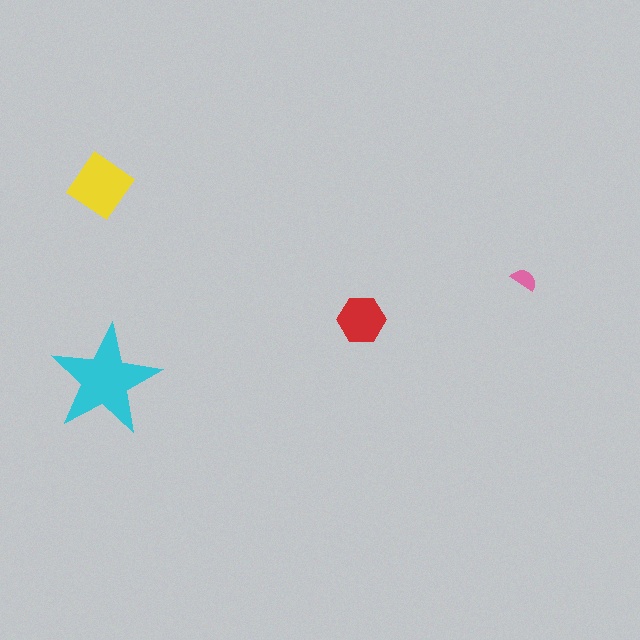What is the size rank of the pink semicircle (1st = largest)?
4th.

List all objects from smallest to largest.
The pink semicircle, the red hexagon, the yellow diamond, the cyan star.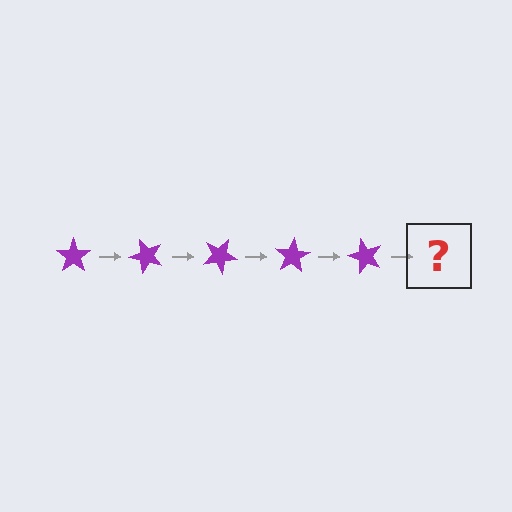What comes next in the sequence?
The next element should be a purple star rotated 250 degrees.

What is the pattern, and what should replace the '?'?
The pattern is that the star rotates 50 degrees each step. The '?' should be a purple star rotated 250 degrees.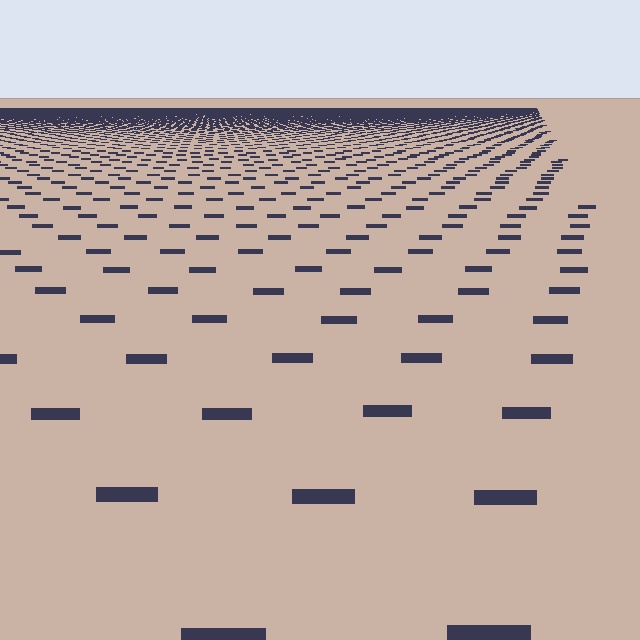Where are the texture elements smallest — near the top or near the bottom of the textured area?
Near the top.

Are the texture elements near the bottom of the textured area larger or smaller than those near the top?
Larger. Near the bottom, elements are closer to the viewer and appear at a bigger on-screen size.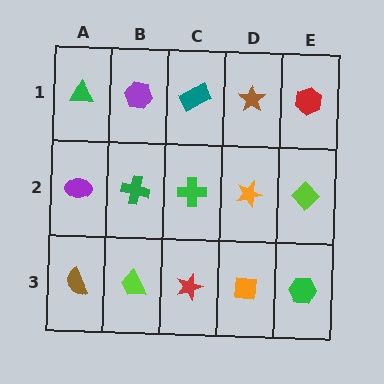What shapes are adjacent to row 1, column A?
A purple ellipse (row 2, column A), a purple hexagon (row 1, column B).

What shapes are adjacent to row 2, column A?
A green triangle (row 1, column A), a brown semicircle (row 3, column A), a green cross (row 2, column B).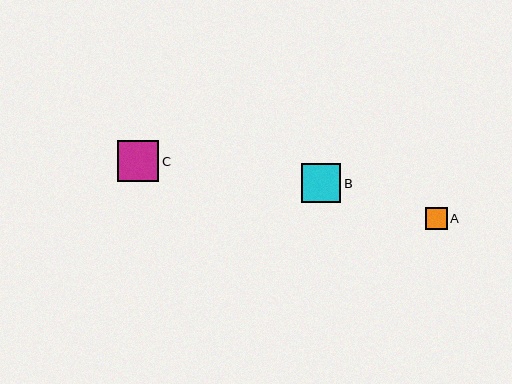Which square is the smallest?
Square A is the smallest with a size of approximately 22 pixels.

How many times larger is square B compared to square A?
Square B is approximately 1.8 times the size of square A.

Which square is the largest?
Square C is the largest with a size of approximately 41 pixels.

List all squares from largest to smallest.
From largest to smallest: C, B, A.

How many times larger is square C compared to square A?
Square C is approximately 1.8 times the size of square A.